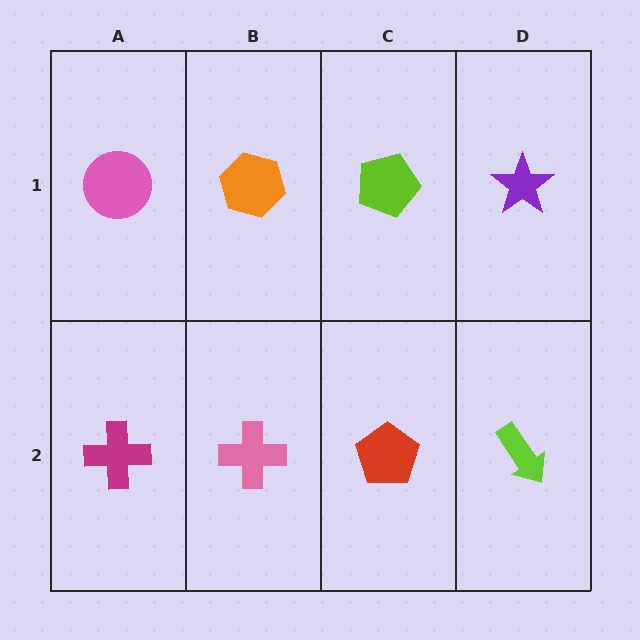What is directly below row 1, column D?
A lime arrow.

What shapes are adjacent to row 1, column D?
A lime arrow (row 2, column D), a lime pentagon (row 1, column C).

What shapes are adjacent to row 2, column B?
An orange hexagon (row 1, column B), a magenta cross (row 2, column A), a red pentagon (row 2, column C).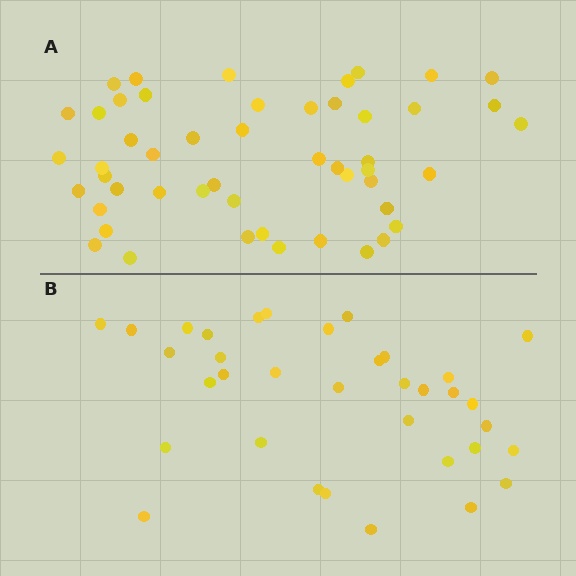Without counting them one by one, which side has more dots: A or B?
Region A (the top region) has more dots.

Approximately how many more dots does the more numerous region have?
Region A has approximately 15 more dots than region B.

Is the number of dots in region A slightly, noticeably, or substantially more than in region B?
Region A has noticeably more, but not dramatically so. The ratio is roughly 1.4 to 1.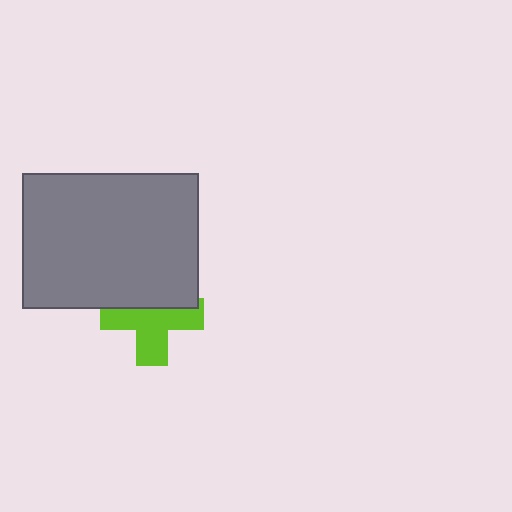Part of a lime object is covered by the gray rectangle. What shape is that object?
It is a cross.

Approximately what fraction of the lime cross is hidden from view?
Roughly 42% of the lime cross is hidden behind the gray rectangle.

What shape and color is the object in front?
The object in front is a gray rectangle.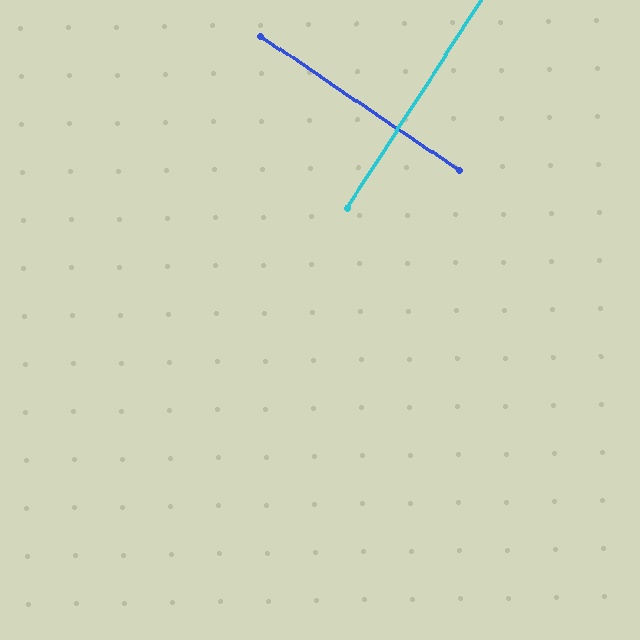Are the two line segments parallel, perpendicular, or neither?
Perpendicular — they meet at approximately 89°.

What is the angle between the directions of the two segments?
Approximately 89 degrees.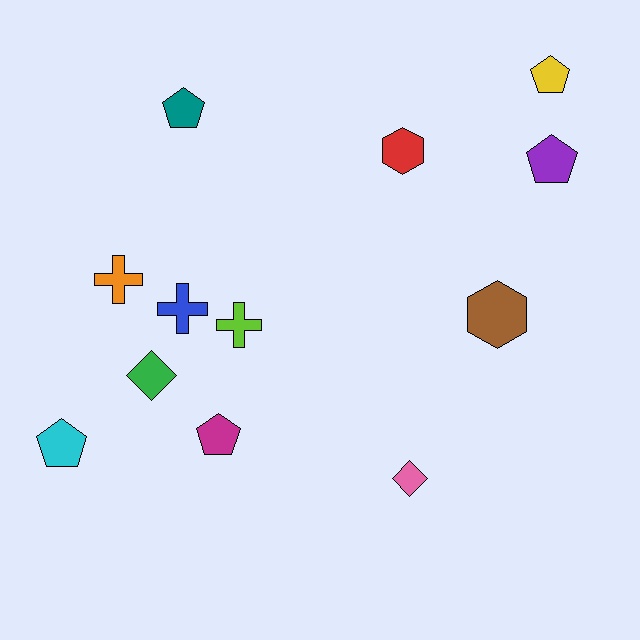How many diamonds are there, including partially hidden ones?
There are 2 diamonds.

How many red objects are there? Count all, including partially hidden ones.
There is 1 red object.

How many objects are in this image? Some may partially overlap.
There are 12 objects.